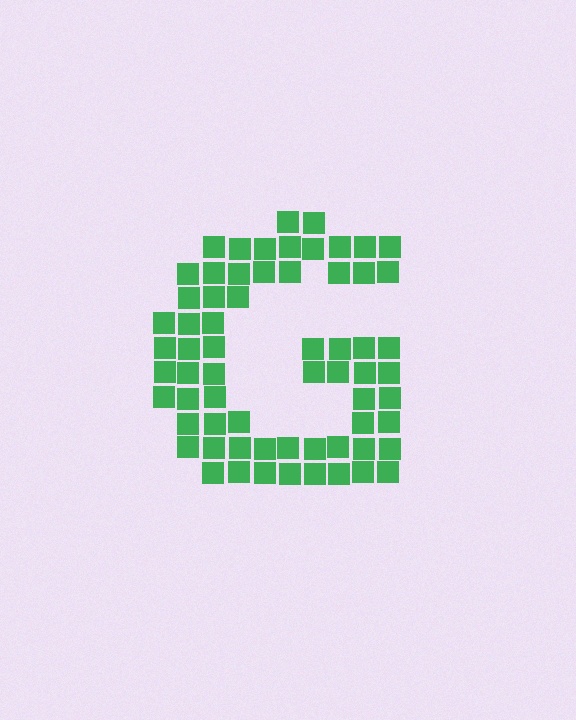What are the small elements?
The small elements are squares.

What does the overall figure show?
The overall figure shows the letter G.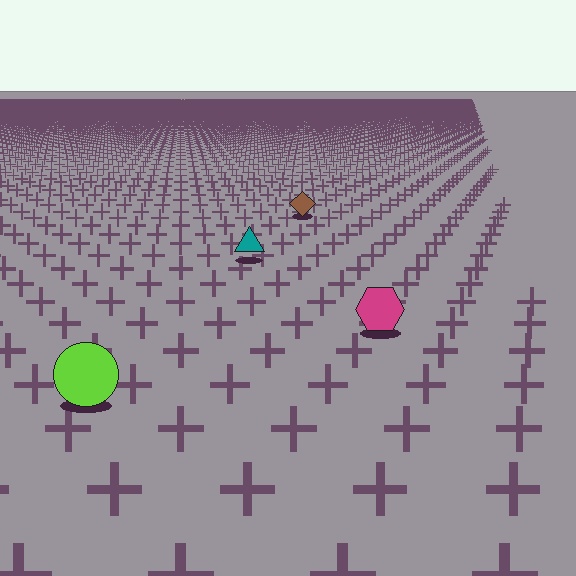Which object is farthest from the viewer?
The brown diamond is farthest from the viewer. It appears smaller and the ground texture around it is denser.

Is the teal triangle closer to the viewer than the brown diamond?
Yes. The teal triangle is closer — you can tell from the texture gradient: the ground texture is coarser near it.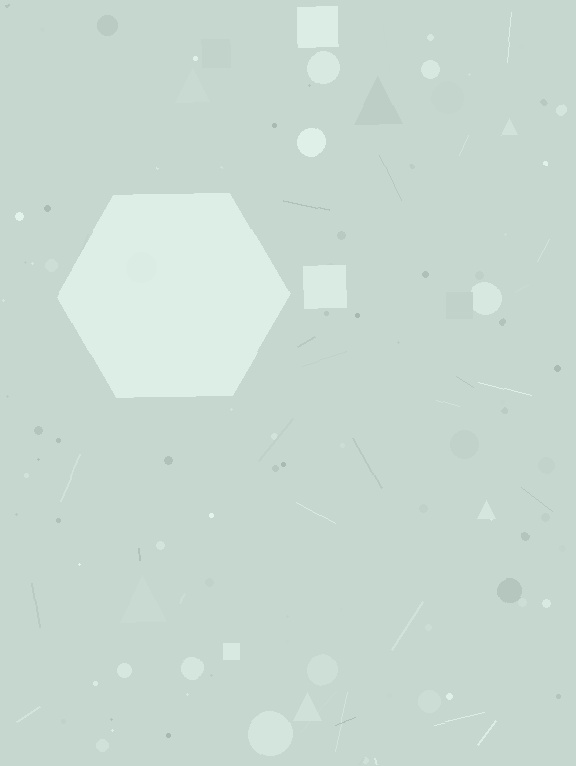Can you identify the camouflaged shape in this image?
The camouflaged shape is a hexagon.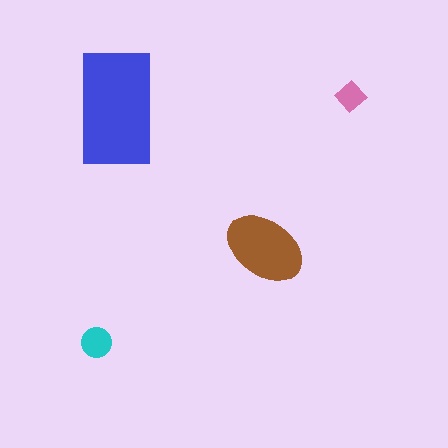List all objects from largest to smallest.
The blue rectangle, the brown ellipse, the cyan circle, the pink diamond.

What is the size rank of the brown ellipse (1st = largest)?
2nd.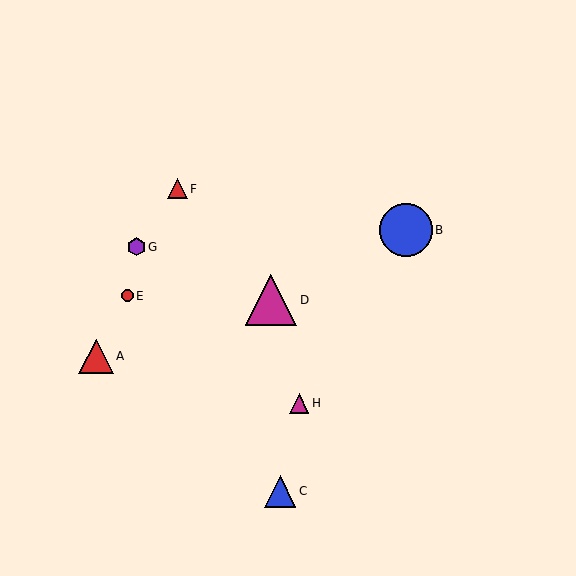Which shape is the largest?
The blue circle (labeled B) is the largest.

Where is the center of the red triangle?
The center of the red triangle is at (178, 189).